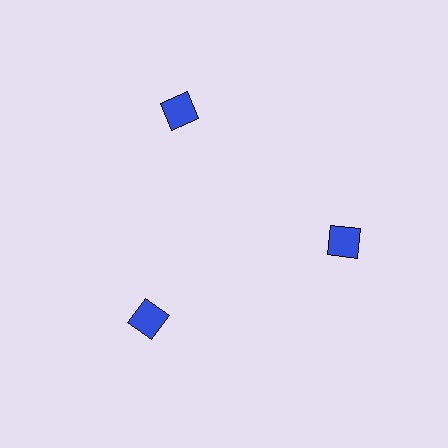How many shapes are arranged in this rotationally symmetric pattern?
There are 3 shapes, arranged in 3 groups of 1.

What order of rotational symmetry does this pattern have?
This pattern has 3-fold rotational symmetry.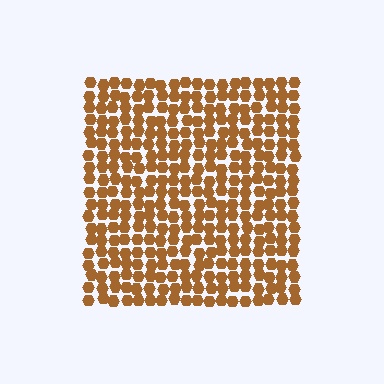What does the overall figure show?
The overall figure shows a square.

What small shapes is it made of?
It is made of small hexagons.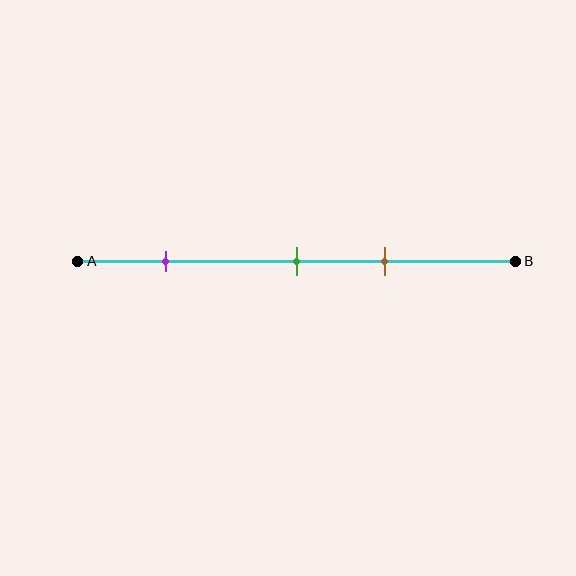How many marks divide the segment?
There are 3 marks dividing the segment.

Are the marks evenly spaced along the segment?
No, the marks are not evenly spaced.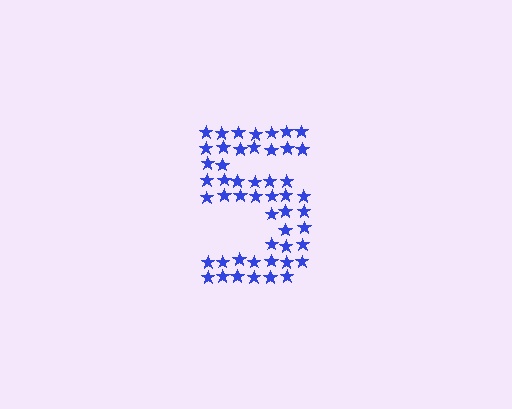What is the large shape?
The large shape is the digit 5.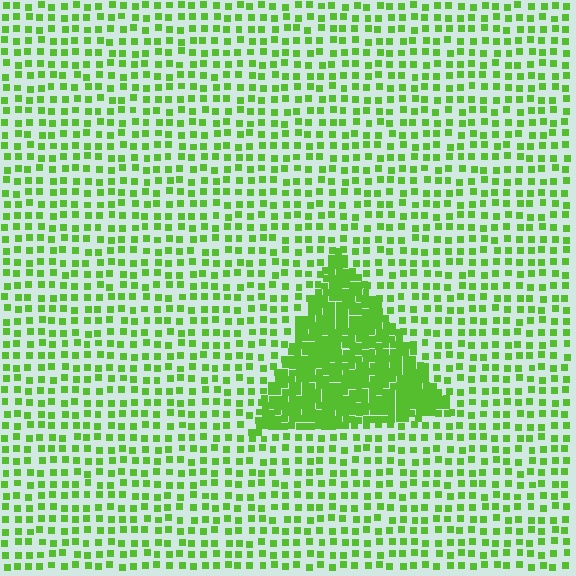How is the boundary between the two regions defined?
The boundary is defined by a change in element density (approximately 3.0x ratio). All elements are the same color, size, and shape.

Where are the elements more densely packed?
The elements are more densely packed inside the triangle boundary.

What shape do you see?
I see a triangle.